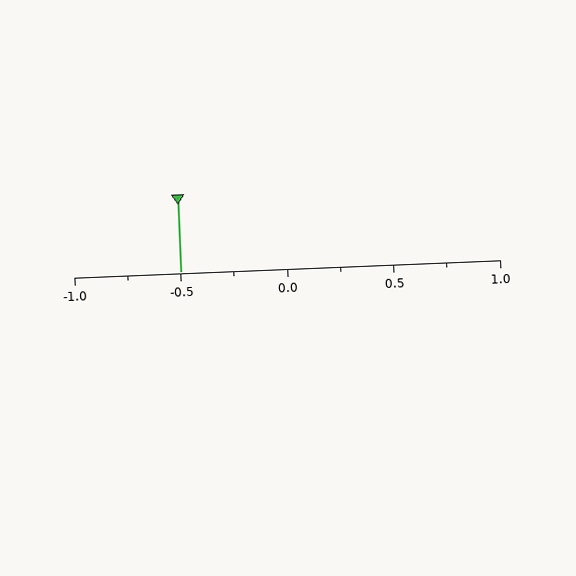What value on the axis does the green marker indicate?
The marker indicates approximately -0.5.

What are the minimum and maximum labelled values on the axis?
The axis runs from -1.0 to 1.0.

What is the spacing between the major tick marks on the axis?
The major ticks are spaced 0.5 apart.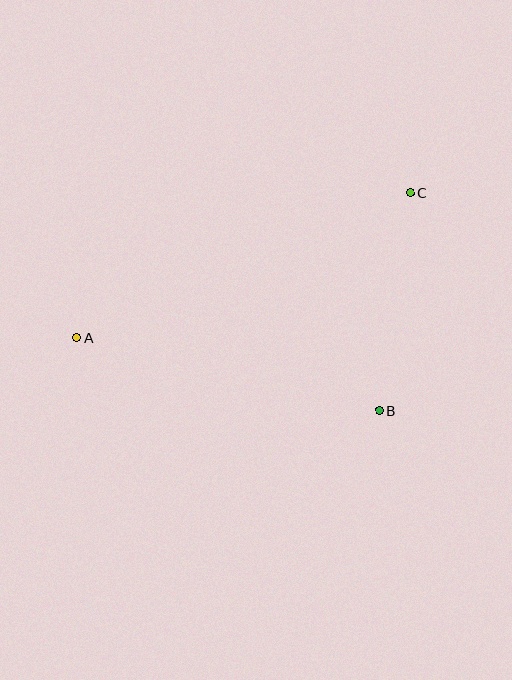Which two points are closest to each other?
Points B and C are closest to each other.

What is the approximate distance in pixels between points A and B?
The distance between A and B is approximately 311 pixels.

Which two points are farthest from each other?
Points A and C are farthest from each other.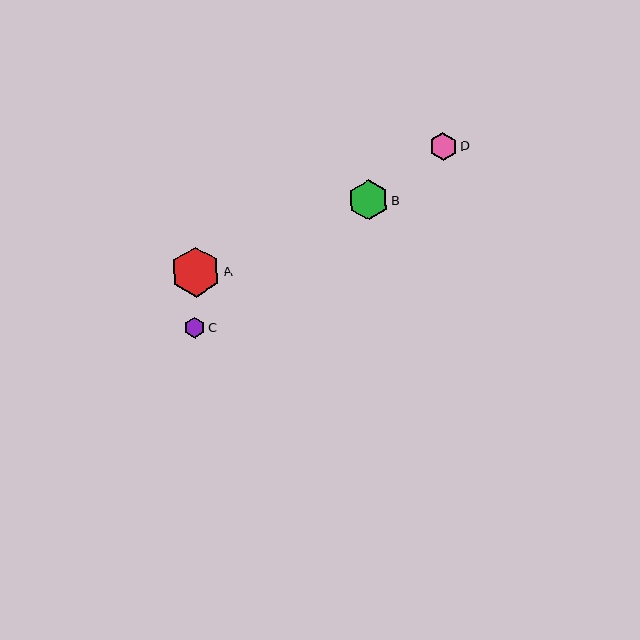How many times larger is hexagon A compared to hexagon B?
Hexagon A is approximately 1.2 times the size of hexagon B.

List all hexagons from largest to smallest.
From largest to smallest: A, B, D, C.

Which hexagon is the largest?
Hexagon A is the largest with a size of approximately 50 pixels.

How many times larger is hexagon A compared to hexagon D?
Hexagon A is approximately 1.8 times the size of hexagon D.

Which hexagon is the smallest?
Hexagon C is the smallest with a size of approximately 21 pixels.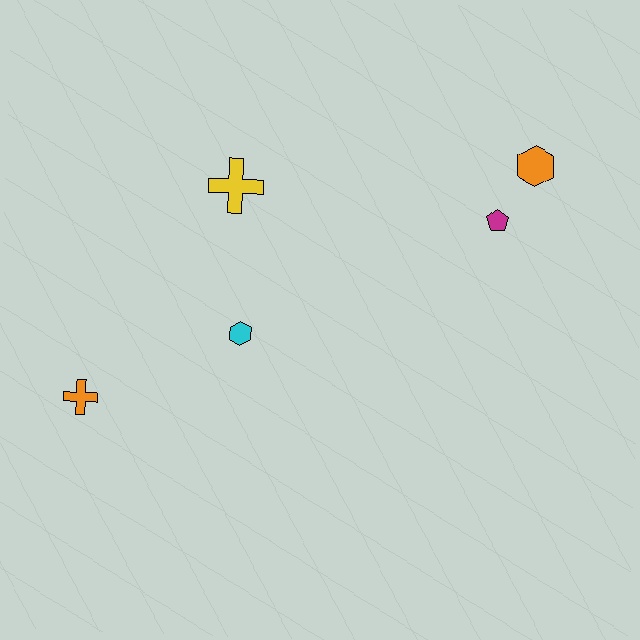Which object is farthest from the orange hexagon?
The orange cross is farthest from the orange hexagon.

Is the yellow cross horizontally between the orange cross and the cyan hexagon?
Yes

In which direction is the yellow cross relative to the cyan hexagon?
The yellow cross is above the cyan hexagon.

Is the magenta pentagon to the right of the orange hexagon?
No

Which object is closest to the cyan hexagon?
The yellow cross is closest to the cyan hexagon.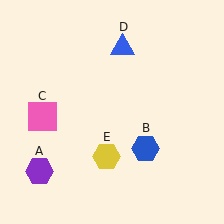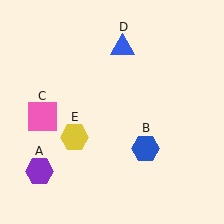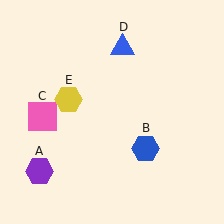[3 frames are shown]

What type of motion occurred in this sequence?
The yellow hexagon (object E) rotated clockwise around the center of the scene.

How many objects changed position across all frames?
1 object changed position: yellow hexagon (object E).